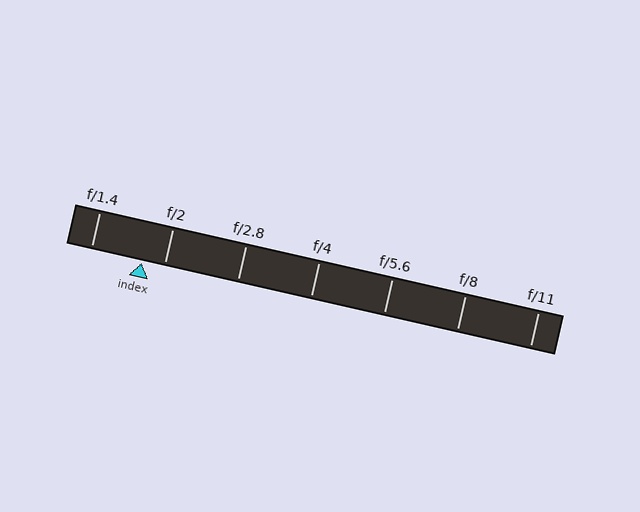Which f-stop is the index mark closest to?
The index mark is closest to f/2.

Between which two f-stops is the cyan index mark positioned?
The index mark is between f/1.4 and f/2.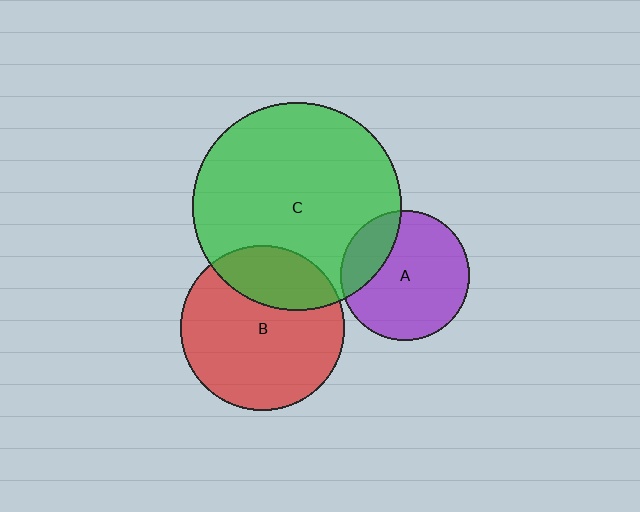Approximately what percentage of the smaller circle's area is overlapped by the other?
Approximately 25%.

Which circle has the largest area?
Circle C (green).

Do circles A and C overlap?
Yes.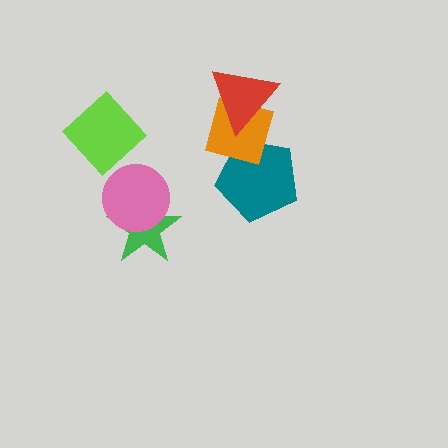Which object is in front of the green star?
The pink circle is in front of the green star.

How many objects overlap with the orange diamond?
2 objects overlap with the orange diamond.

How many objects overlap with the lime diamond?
0 objects overlap with the lime diamond.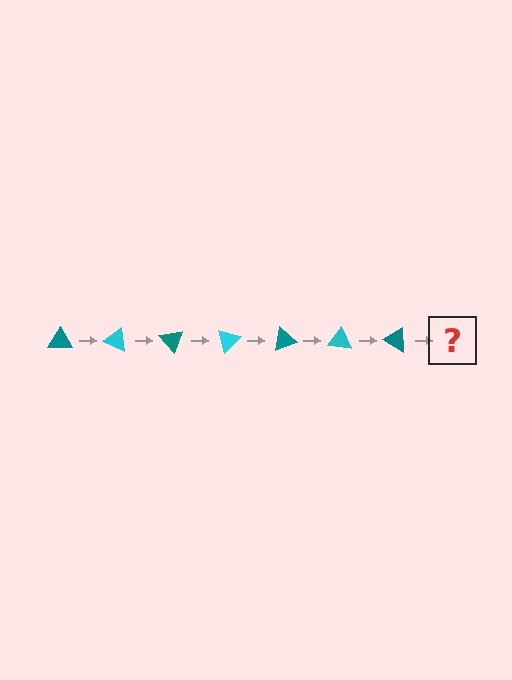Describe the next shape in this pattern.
It should be a cyan triangle, rotated 175 degrees from the start.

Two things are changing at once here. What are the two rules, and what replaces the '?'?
The two rules are that it rotates 25 degrees each step and the color cycles through teal and cyan. The '?' should be a cyan triangle, rotated 175 degrees from the start.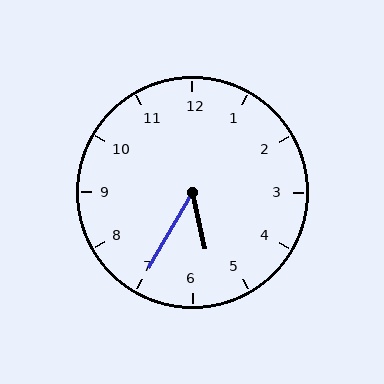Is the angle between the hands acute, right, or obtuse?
It is acute.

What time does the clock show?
5:35.